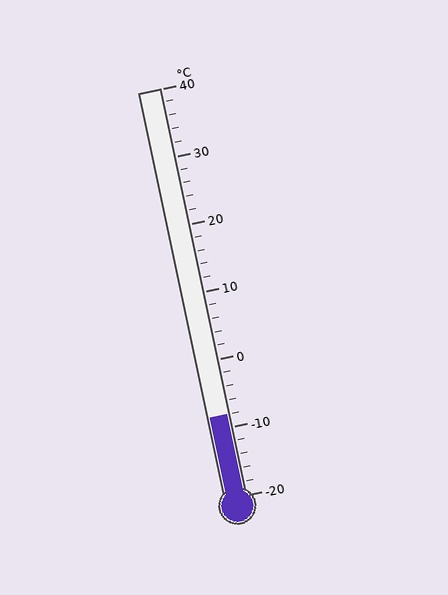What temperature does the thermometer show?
The thermometer shows approximately -8°C.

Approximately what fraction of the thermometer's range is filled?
The thermometer is filled to approximately 20% of its range.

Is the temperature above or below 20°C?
The temperature is below 20°C.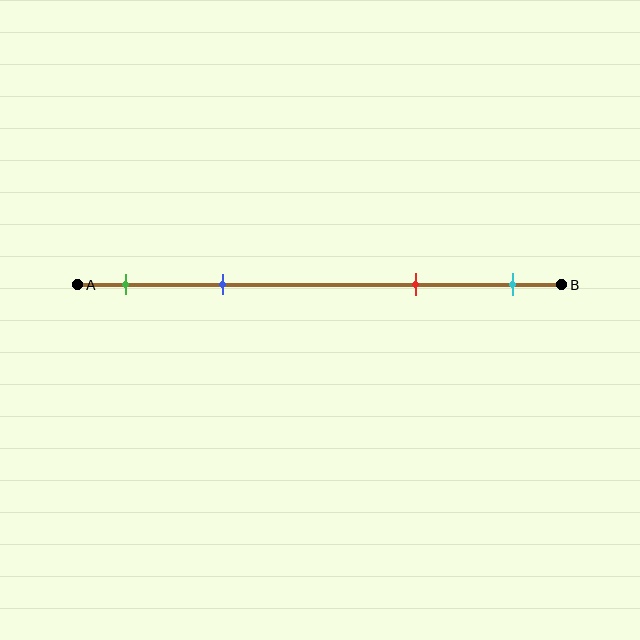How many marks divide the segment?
There are 4 marks dividing the segment.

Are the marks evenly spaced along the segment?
No, the marks are not evenly spaced.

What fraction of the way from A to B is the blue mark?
The blue mark is approximately 30% (0.3) of the way from A to B.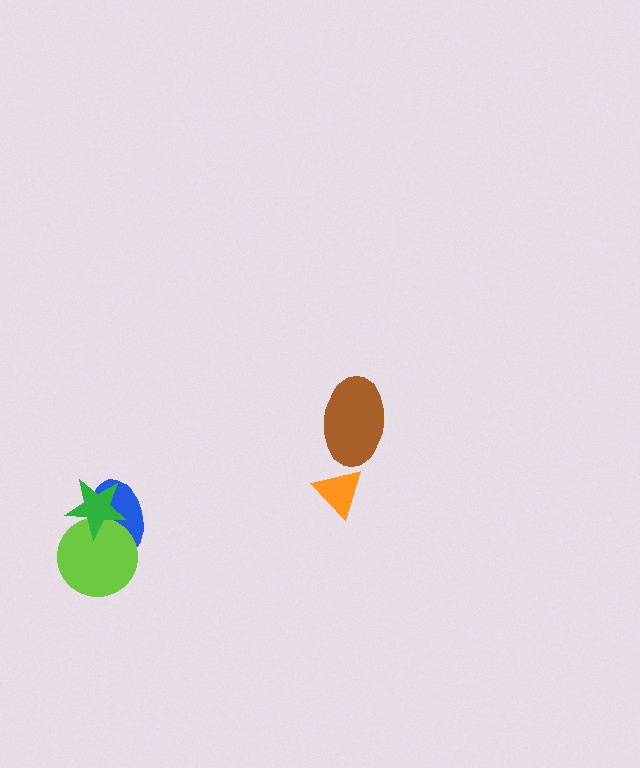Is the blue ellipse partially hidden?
Yes, it is partially covered by another shape.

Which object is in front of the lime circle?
The green star is in front of the lime circle.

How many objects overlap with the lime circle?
2 objects overlap with the lime circle.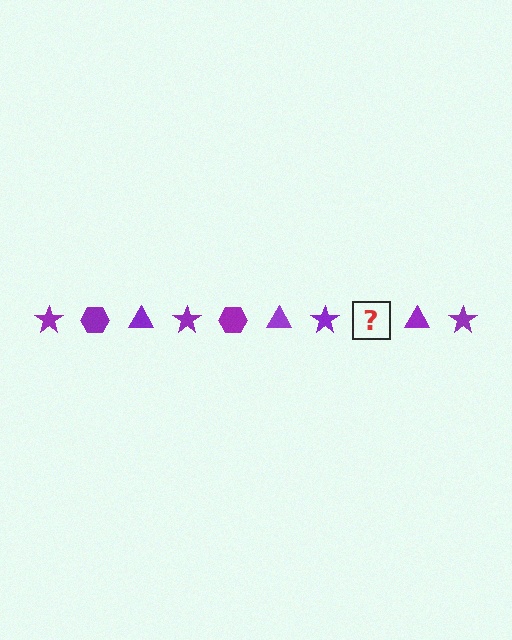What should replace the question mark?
The question mark should be replaced with a purple hexagon.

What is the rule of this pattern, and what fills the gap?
The rule is that the pattern cycles through star, hexagon, triangle shapes in purple. The gap should be filled with a purple hexagon.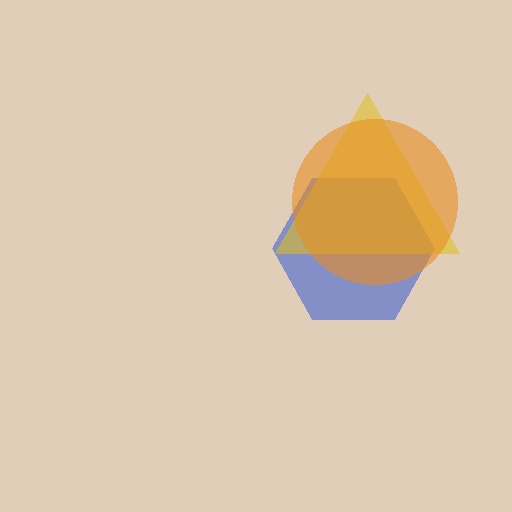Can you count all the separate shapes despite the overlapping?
Yes, there are 3 separate shapes.